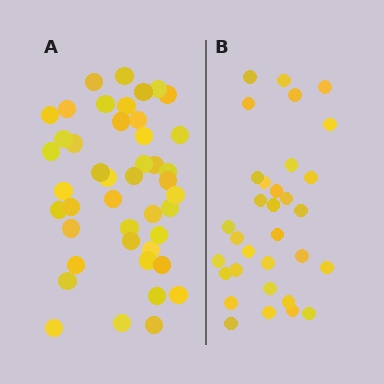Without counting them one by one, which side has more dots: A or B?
Region A (the left region) has more dots.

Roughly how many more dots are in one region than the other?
Region A has roughly 12 or so more dots than region B.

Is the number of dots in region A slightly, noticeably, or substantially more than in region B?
Region A has noticeably more, but not dramatically so. The ratio is roughly 1.4 to 1.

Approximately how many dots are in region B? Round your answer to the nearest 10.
About 30 dots. (The exact count is 32, which rounds to 30.)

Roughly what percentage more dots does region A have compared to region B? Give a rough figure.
About 40% more.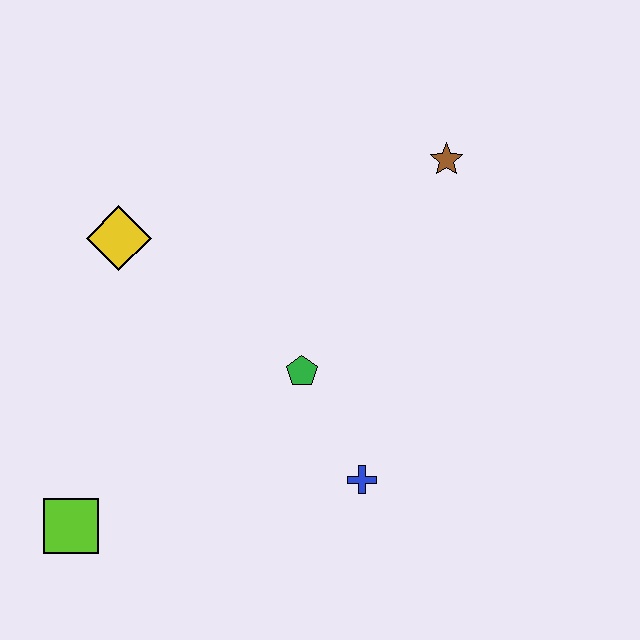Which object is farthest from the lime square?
The brown star is farthest from the lime square.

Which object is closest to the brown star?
The green pentagon is closest to the brown star.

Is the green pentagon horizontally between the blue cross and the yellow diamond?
Yes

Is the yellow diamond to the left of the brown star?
Yes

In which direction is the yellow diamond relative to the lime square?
The yellow diamond is above the lime square.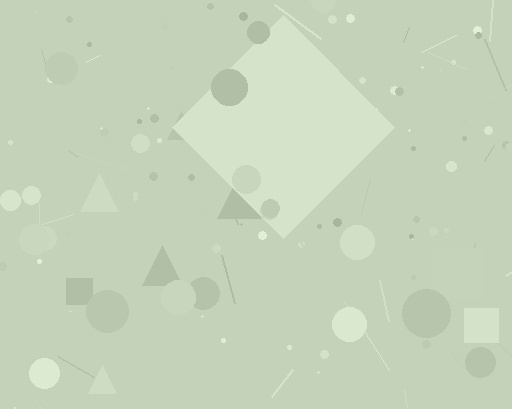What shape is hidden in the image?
A diamond is hidden in the image.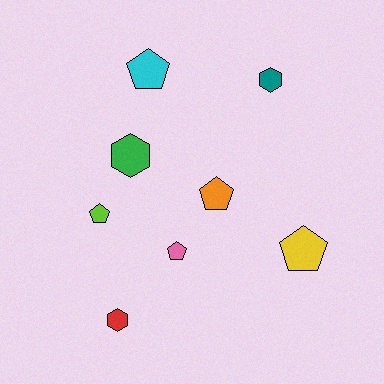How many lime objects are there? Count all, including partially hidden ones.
There is 1 lime object.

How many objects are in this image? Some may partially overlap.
There are 8 objects.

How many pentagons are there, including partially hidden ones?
There are 5 pentagons.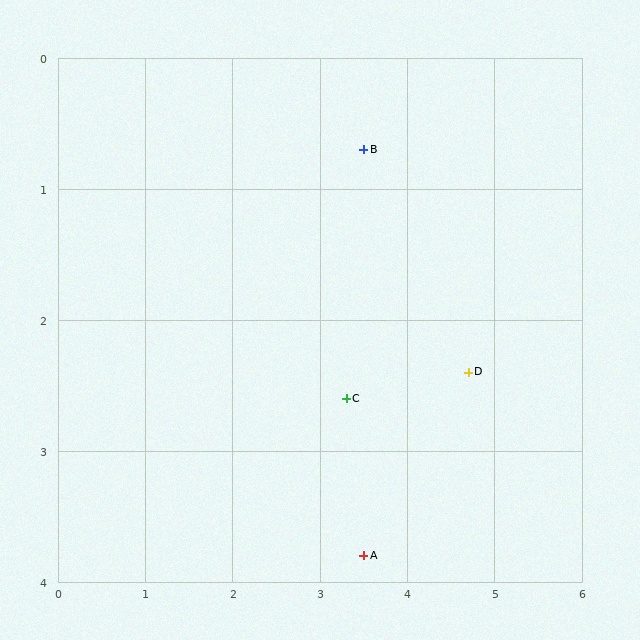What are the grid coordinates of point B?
Point B is at approximately (3.5, 0.7).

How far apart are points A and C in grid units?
Points A and C are about 1.2 grid units apart.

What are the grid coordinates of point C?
Point C is at approximately (3.3, 2.6).